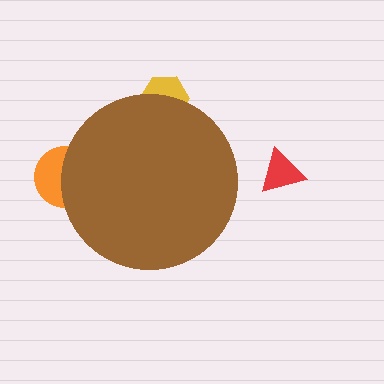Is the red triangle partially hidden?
No, the red triangle is fully visible.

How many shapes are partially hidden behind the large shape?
2 shapes are partially hidden.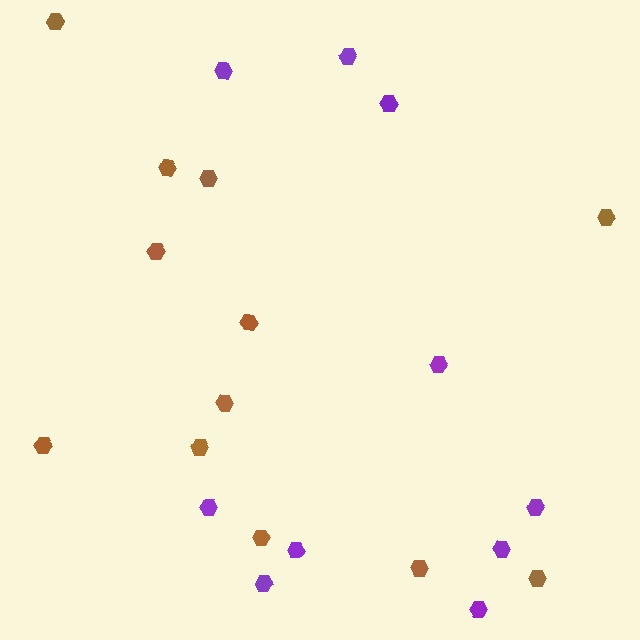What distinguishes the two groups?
There are 2 groups: one group of purple hexagons (10) and one group of brown hexagons (12).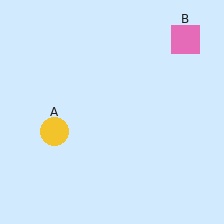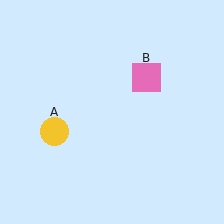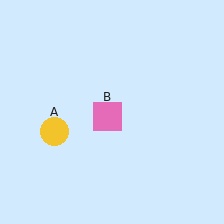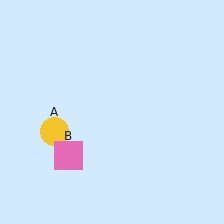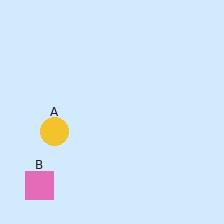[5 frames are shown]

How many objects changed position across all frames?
1 object changed position: pink square (object B).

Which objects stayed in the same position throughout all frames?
Yellow circle (object A) remained stationary.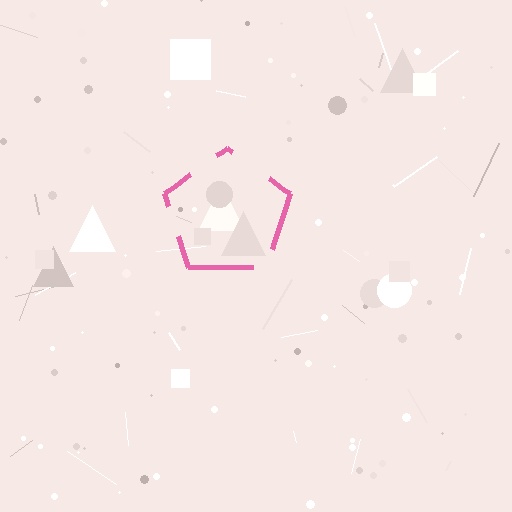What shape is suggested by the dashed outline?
The dashed outline suggests a pentagon.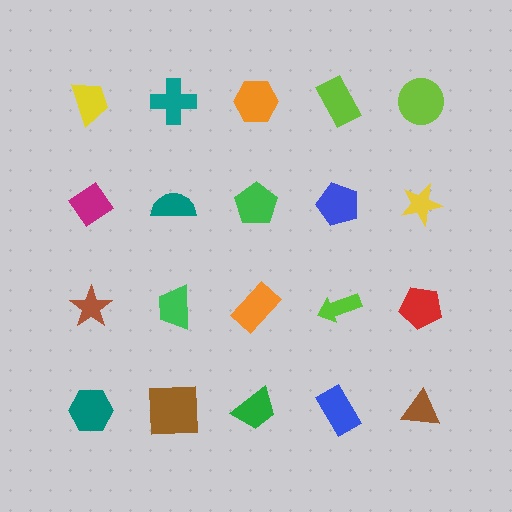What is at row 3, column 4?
A lime arrow.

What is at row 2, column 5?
A yellow star.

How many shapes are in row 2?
5 shapes.